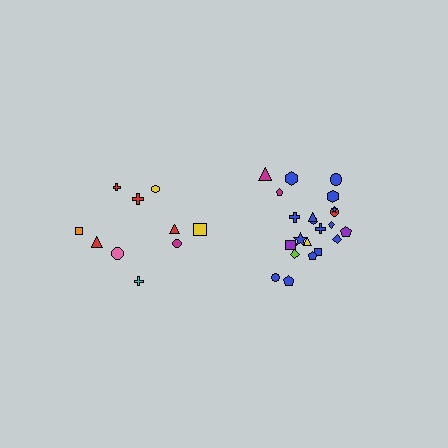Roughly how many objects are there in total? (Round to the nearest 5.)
Roughly 30 objects in total.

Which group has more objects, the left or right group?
The right group.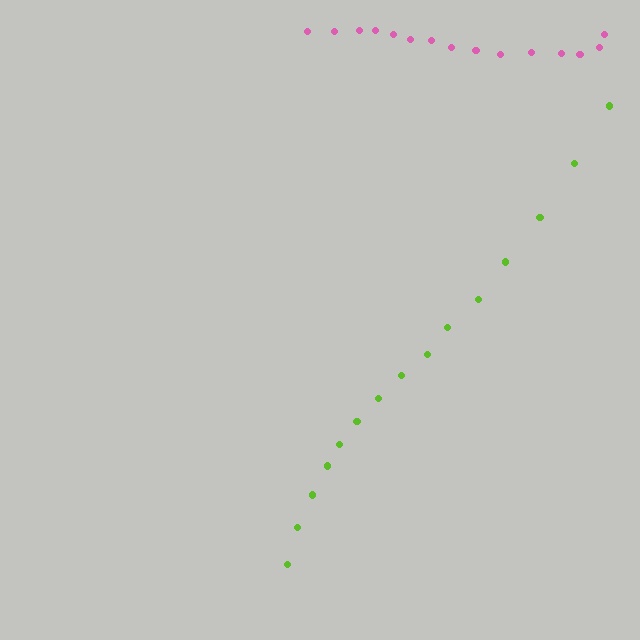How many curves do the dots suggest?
There are 2 distinct paths.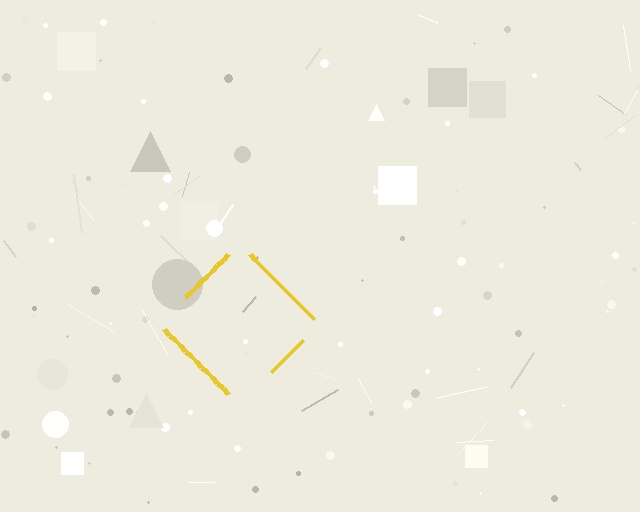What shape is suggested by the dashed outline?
The dashed outline suggests a diamond.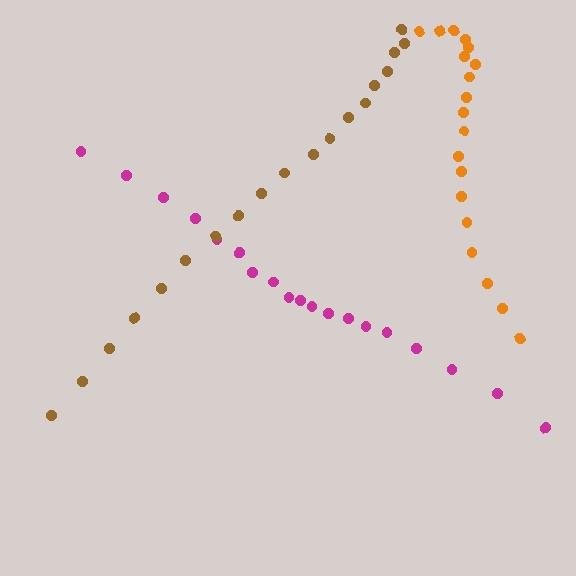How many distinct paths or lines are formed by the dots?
There are 3 distinct paths.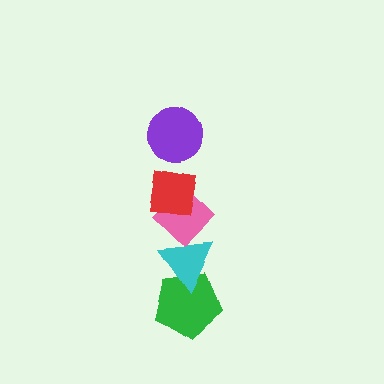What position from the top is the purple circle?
The purple circle is 1st from the top.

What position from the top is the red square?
The red square is 2nd from the top.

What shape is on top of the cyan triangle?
The pink diamond is on top of the cyan triangle.